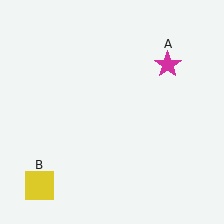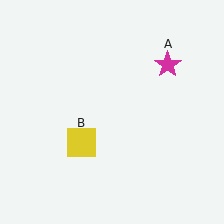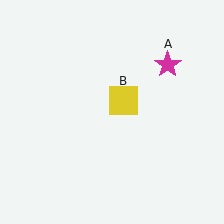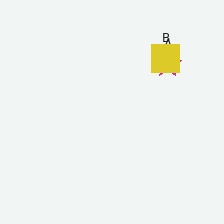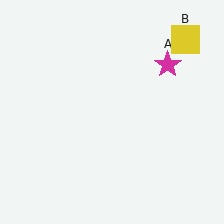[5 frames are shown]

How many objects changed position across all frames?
1 object changed position: yellow square (object B).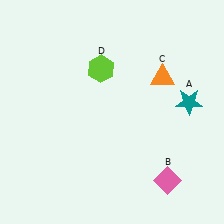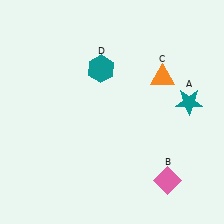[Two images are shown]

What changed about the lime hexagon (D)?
In Image 1, D is lime. In Image 2, it changed to teal.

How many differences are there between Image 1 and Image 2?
There is 1 difference between the two images.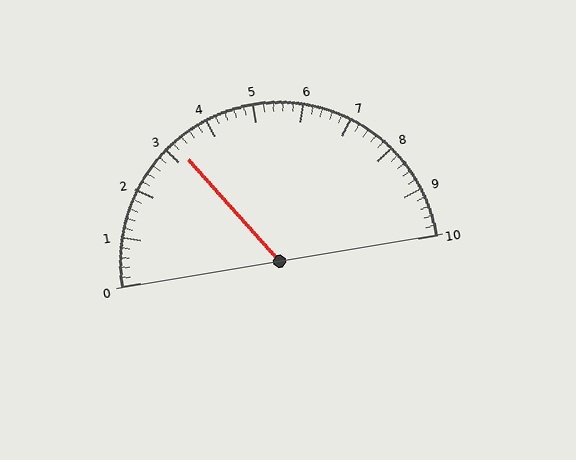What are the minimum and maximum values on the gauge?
The gauge ranges from 0 to 10.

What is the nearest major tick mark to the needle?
The nearest major tick mark is 3.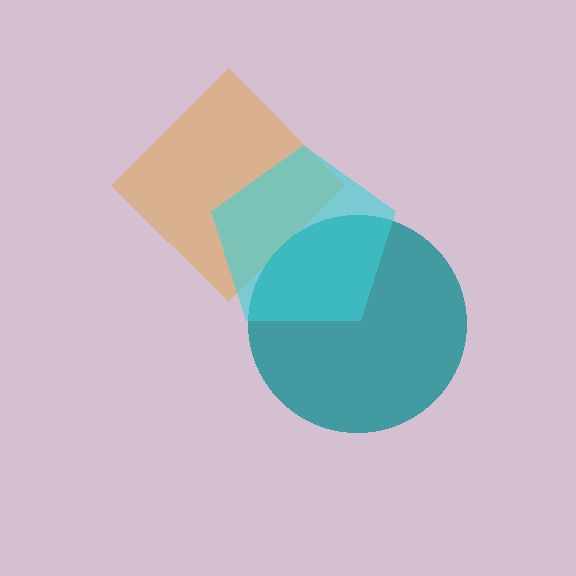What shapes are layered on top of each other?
The layered shapes are: an orange diamond, a teal circle, a cyan pentagon.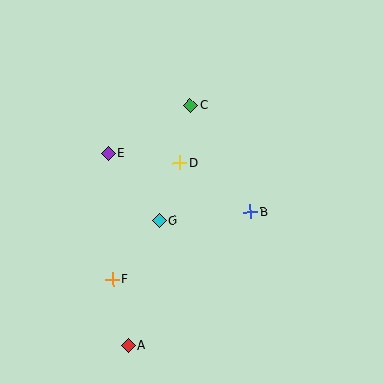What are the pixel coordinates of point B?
Point B is at (250, 212).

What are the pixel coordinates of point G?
Point G is at (159, 221).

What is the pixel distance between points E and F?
The distance between E and F is 126 pixels.